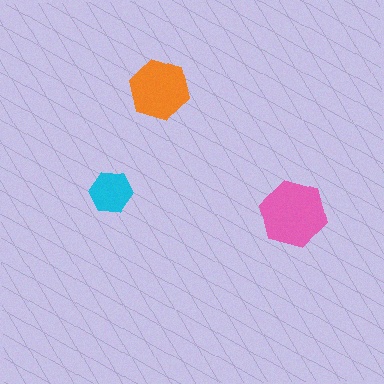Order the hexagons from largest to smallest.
the pink one, the orange one, the cyan one.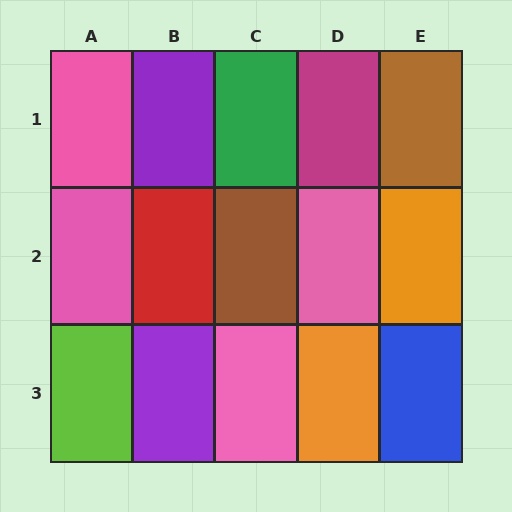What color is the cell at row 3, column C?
Pink.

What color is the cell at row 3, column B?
Purple.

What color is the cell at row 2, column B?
Red.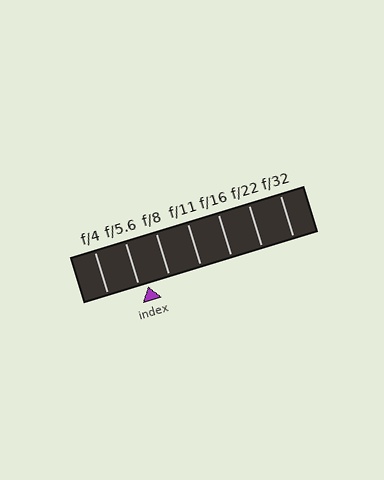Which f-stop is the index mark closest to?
The index mark is closest to f/5.6.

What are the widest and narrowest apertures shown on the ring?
The widest aperture shown is f/4 and the narrowest is f/32.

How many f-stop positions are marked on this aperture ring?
There are 7 f-stop positions marked.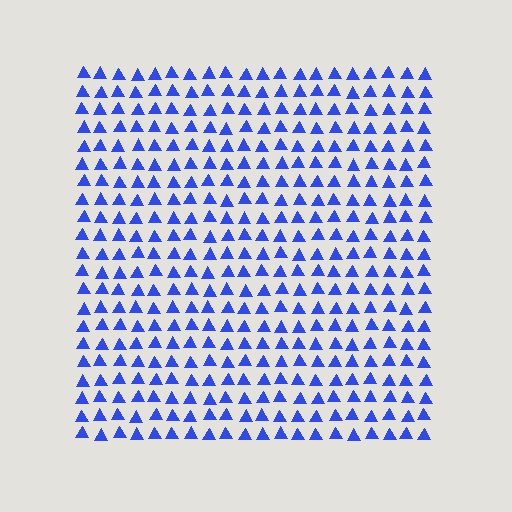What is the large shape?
The large shape is a square.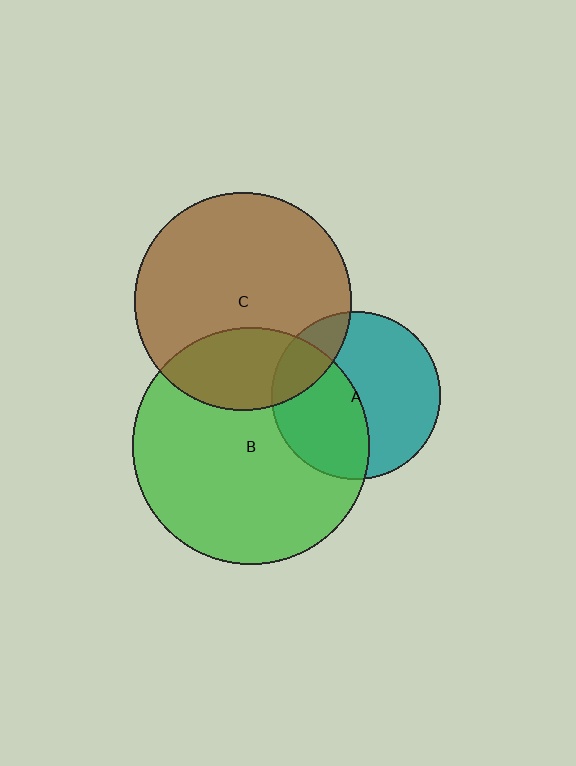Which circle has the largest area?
Circle B (green).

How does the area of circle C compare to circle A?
Approximately 1.7 times.